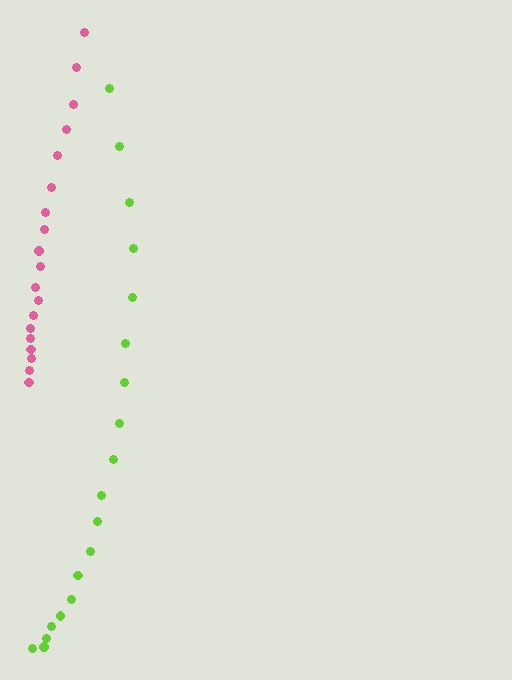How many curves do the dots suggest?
There are 2 distinct paths.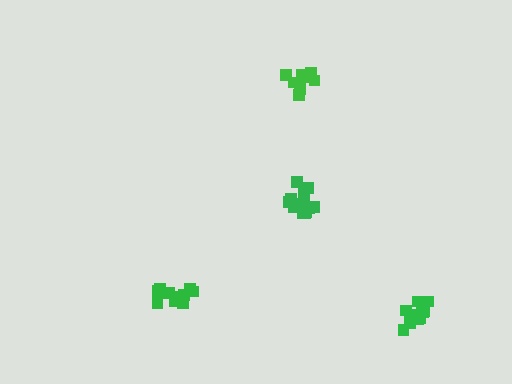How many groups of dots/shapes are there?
There are 4 groups.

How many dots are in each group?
Group 1: 14 dots, Group 2: 9 dots, Group 3: 12 dots, Group 4: 11 dots (46 total).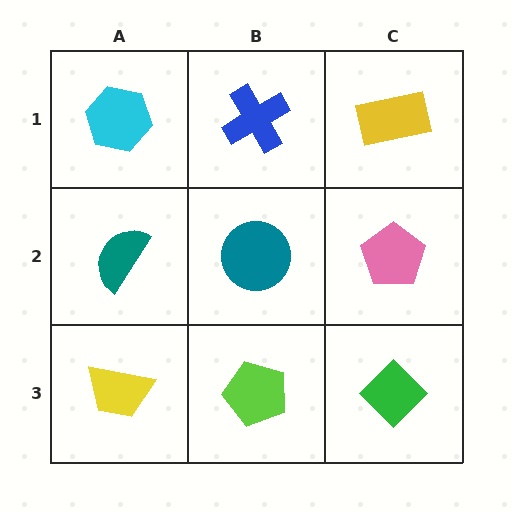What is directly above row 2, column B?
A blue cross.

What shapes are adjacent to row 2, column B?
A blue cross (row 1, column B), a lime pentagon (row 3, column B), a teal semicircle (row 2, column A), a pink pentagon (row 2, column C).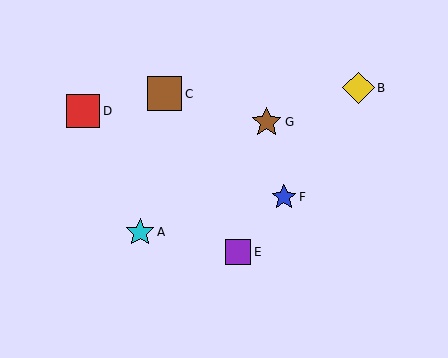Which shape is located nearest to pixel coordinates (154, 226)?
The cyan star (labeled A) at (140, 232) is nearest to that location.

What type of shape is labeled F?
Shape F is a blue star.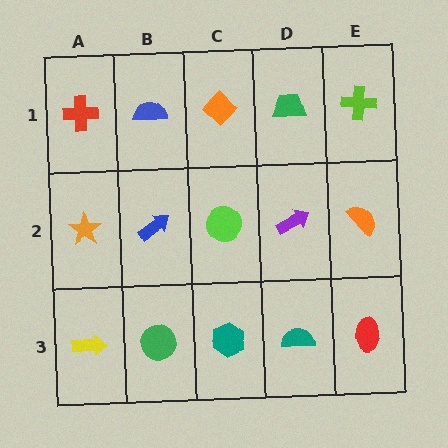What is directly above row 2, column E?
A lime cross.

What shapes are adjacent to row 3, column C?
A lime circle (row 2, column C), a green circle (row 3, column B), a teal semicircle (row 3, column D).